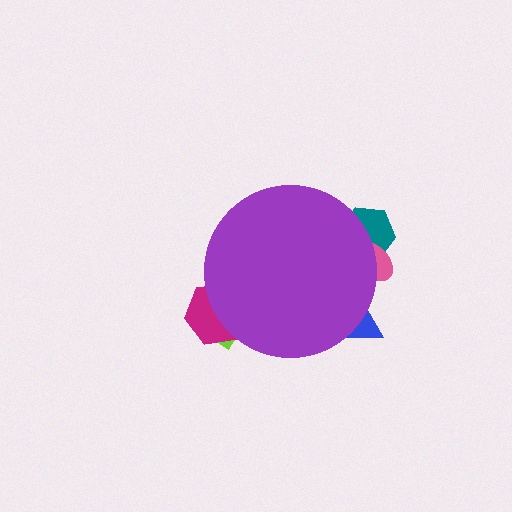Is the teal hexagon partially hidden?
Yes, the teal hexagon is partially hidden behind the purple circle.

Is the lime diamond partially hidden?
Yes, the lime diamond is partially hidden behind the purple circle.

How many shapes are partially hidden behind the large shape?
5 shapes are partially hidden.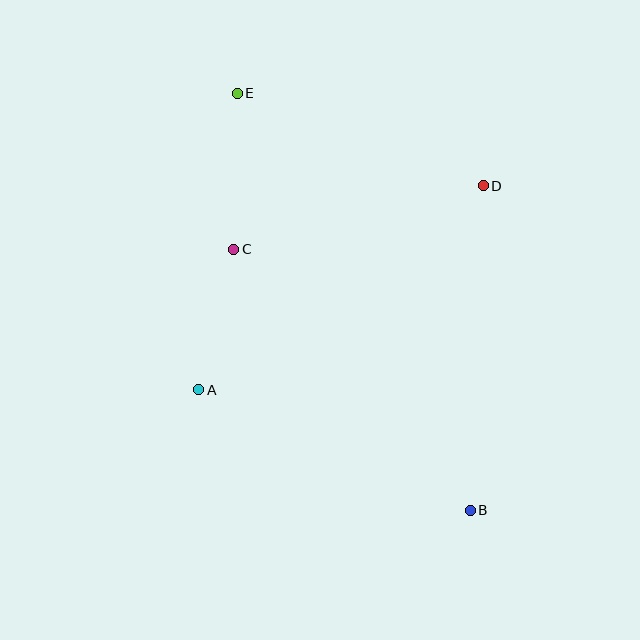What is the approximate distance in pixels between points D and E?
The distance between D and E is approximately 263 pixels.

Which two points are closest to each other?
Points A and C are closest to each other.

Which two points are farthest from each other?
Points B and E are farthest from each other.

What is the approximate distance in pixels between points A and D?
The distance between A and D is approximately 350 pixels.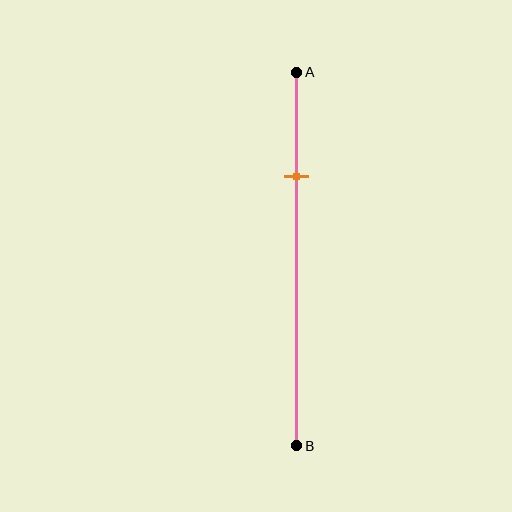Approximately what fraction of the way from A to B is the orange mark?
The orange mark is approximately 30% of the way from A to B.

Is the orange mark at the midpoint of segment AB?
No, the mark is at about 30% from A, not at the 50% midpoint.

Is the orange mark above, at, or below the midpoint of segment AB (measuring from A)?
The orange mark is above the midpoint of segment AB.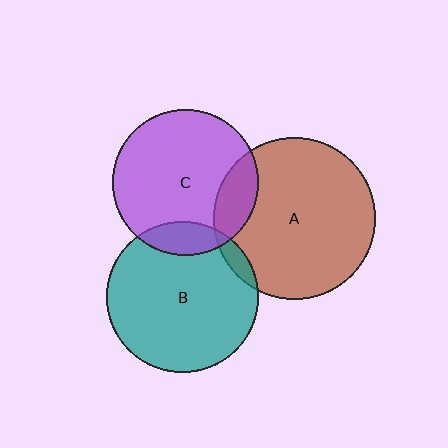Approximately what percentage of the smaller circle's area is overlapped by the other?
Approximately 15%.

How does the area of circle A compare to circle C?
Approximately 1.2 times.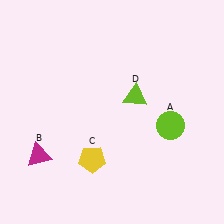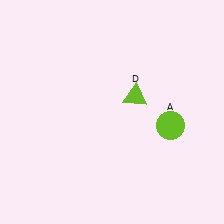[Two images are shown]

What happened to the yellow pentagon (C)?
The yellow pentagon (C) was removed in Image 2. It was in the bottom-left area of Image 1.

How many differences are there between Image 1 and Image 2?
There are 2 differences between the two images.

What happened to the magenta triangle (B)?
The magenta triangle (B) was removed in Image 2. It was in the bottom-left area of Image 1.